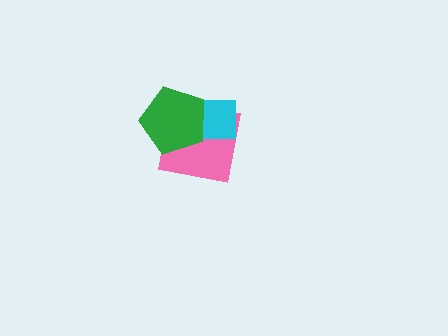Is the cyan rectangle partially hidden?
Yes, it is partially covered by another shape.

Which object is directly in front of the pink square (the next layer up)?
The cyan rectangle is directly in front of the pink square.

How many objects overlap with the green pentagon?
2 objects overlap with the green pentagon.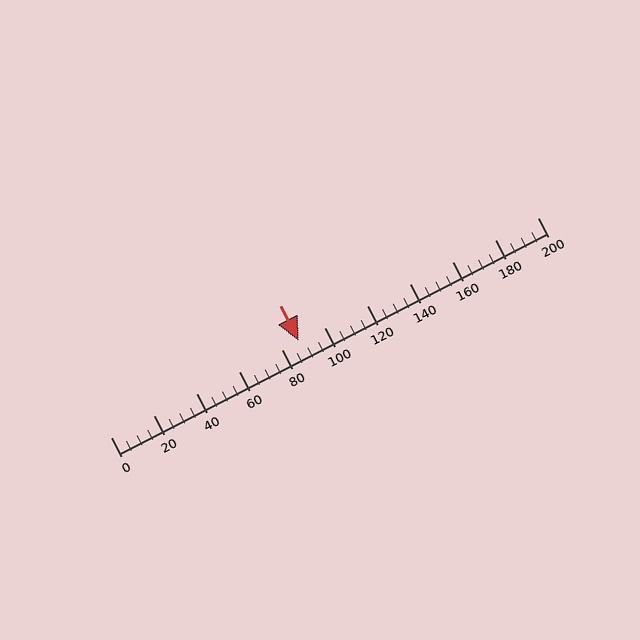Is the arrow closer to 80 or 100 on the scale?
The arrow is closer to 80.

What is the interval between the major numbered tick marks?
The major tick marks are spaced 20 units apart.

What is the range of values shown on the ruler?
The ruler shows values from 0 to 200.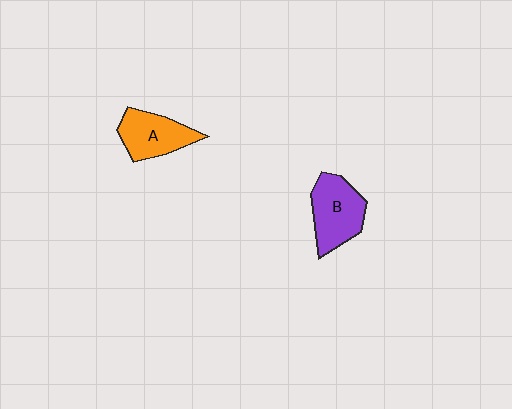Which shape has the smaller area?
Shape A (orange).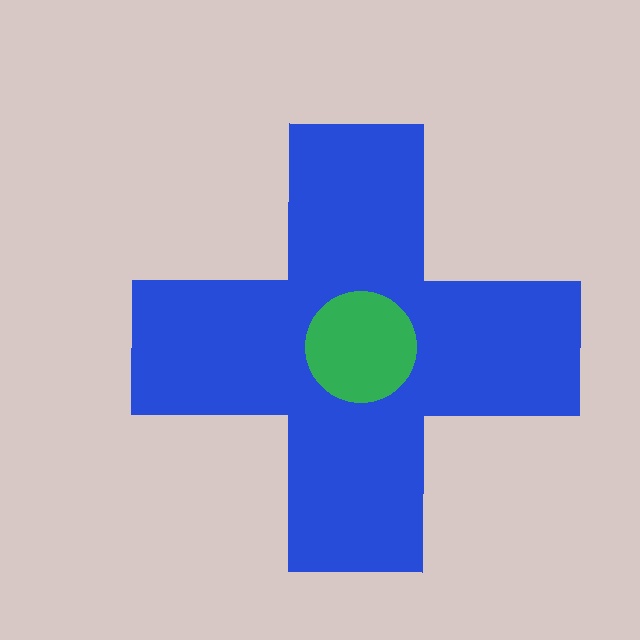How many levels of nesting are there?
2.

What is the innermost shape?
The green circle.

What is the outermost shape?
The blue cross.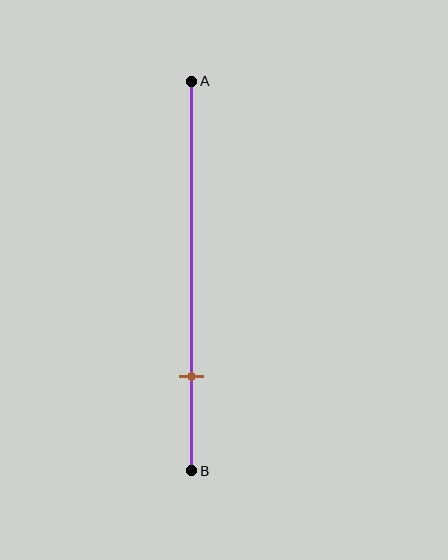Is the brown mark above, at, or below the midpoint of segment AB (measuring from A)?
The brown mark is below the midpoint of segment AB.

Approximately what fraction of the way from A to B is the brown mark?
The brown mark is approximately 75% of the way from A to B.